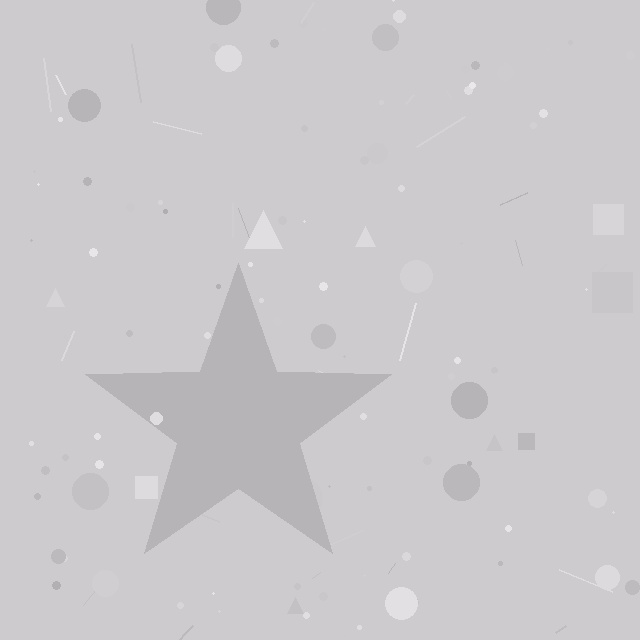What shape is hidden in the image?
A star is hidden in the image.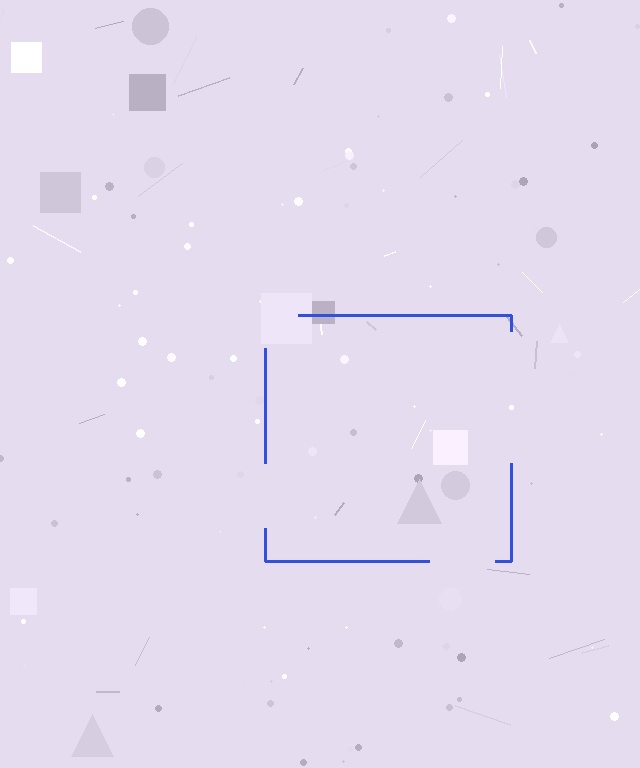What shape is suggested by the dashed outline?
The dashed outline suggests a square.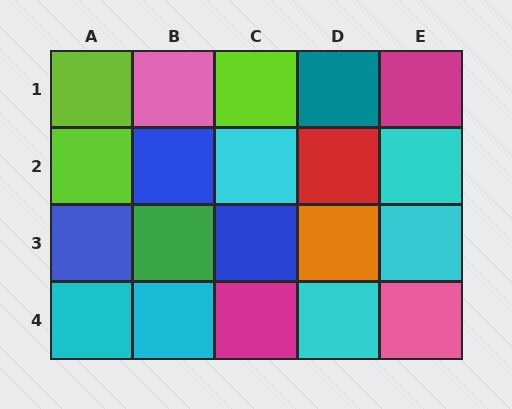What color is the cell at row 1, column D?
Teal.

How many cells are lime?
3 cells are lime.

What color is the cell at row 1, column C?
Lime.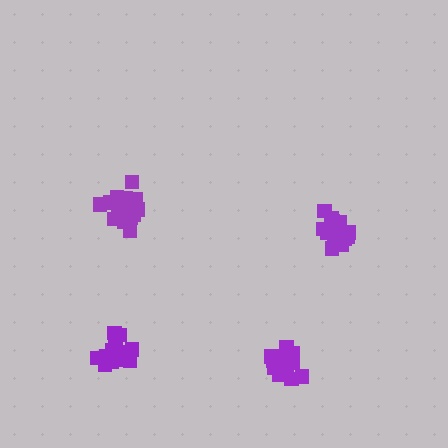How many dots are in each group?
Group 1: 20 dots, Group 2: 17 dots, Group 3: 19 dots, Group 4: 17 dots (73 total).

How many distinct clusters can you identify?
There are 4 distinct clusters.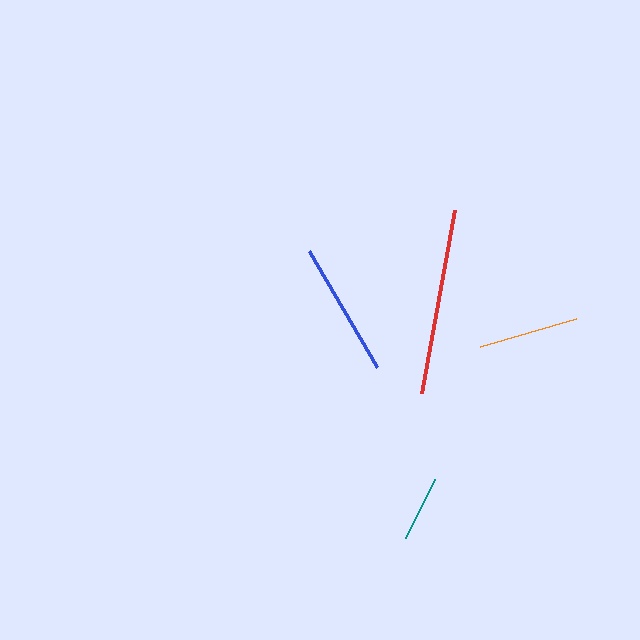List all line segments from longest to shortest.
From longest to shortest: red, blue, orange, teal.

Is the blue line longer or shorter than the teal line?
The blue line is longer than the teal line.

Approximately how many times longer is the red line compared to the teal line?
The red line is approximately 2.8 times the length of the teal line.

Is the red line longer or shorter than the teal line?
The red line is longer than the teal line.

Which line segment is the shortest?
The teal line is the shortest at approximately 65 pixels.